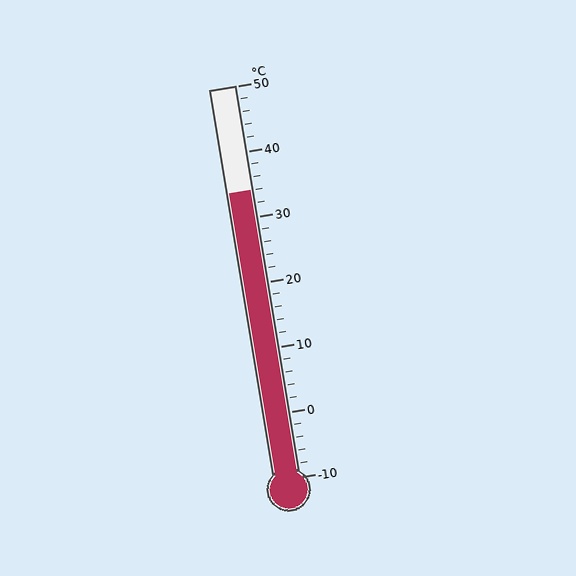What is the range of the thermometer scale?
The thermometer scale ranges from -10°C to 50°C.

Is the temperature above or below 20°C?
The temperature is above 20°C.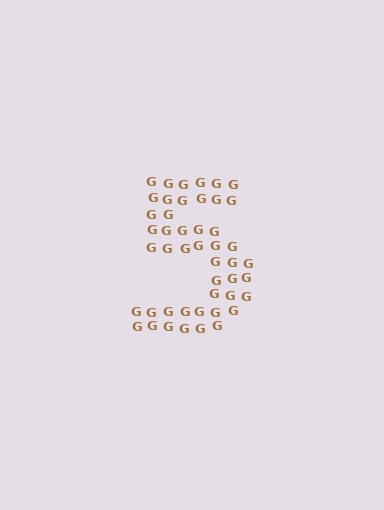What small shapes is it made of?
It is made of small letter G's.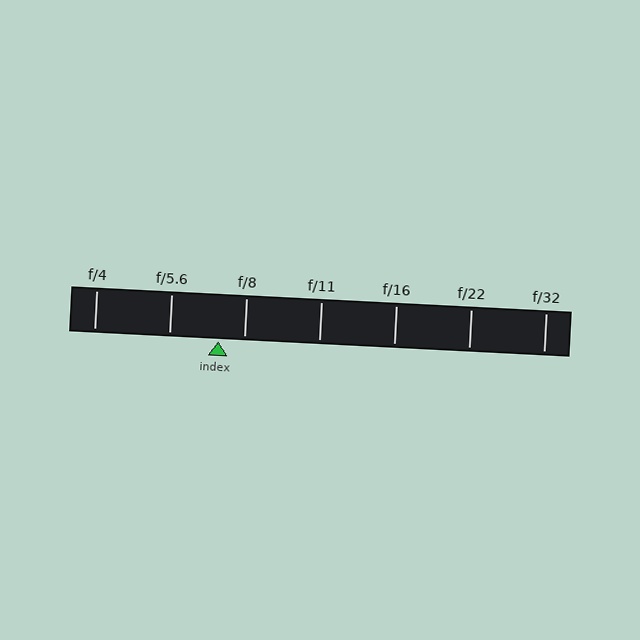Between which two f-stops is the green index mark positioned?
The index mark is between f/5.6 and f/8.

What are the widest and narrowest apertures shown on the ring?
The widest aperture shown is f/4 and the narrowest is f/32.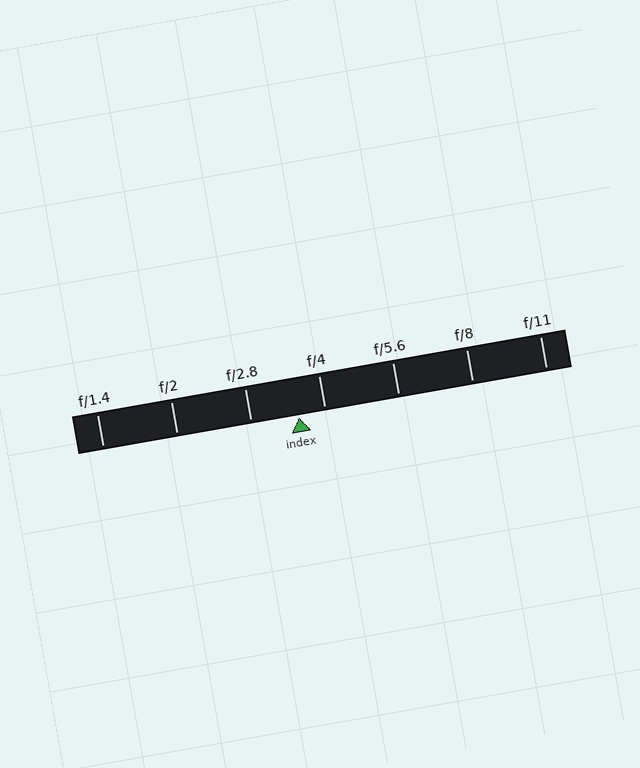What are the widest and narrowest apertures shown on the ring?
The widest aperture shown is f/1.4 and the narrowest is f/11.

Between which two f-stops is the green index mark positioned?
The index mark is between f/2.8 and f/4.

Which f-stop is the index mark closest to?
The index mark is closest to f/4.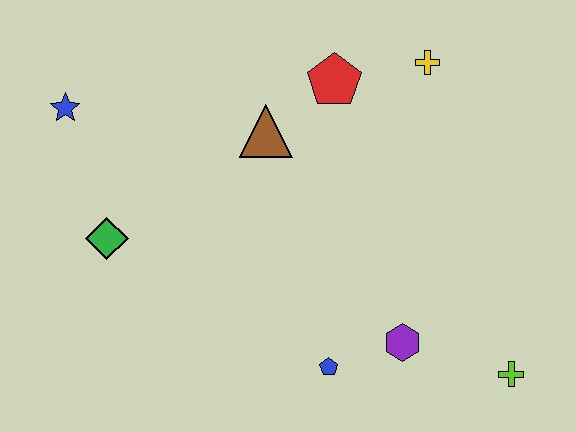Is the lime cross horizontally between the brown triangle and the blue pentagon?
No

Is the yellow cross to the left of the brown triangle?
No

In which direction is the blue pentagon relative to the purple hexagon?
The blue pentagon is to the left of the purple hexagon.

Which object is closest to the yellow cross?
The red pentagon is closest to the yellow cross.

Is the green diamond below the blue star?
Yes